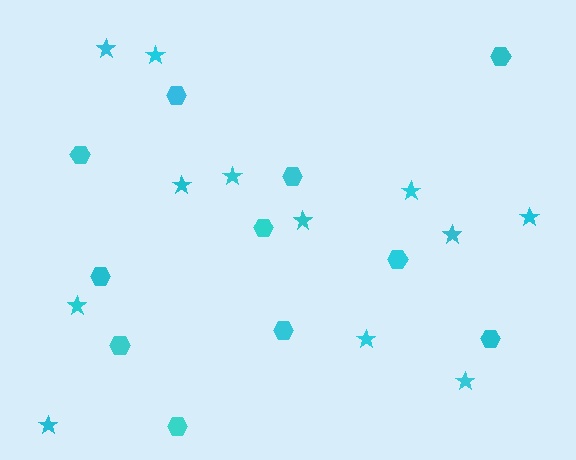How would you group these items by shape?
There are 2 groups: one group of hexagons (11) and one group of stars (12).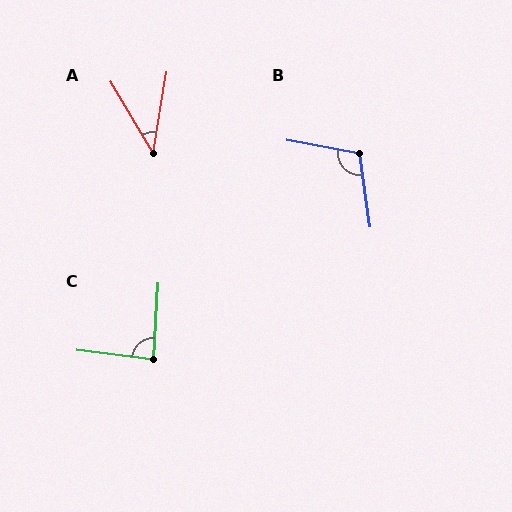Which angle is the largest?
B, at approximately 109 degrees.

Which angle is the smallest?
A, at approximately 40 degrees.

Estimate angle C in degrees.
Approximately 86 degrees.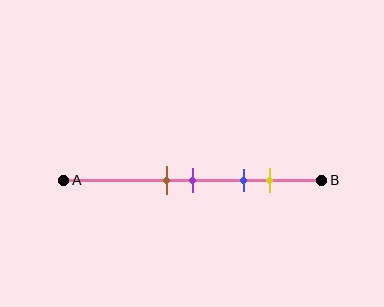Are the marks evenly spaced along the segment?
No, the marks are not evenly spaced.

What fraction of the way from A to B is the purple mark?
The purple mark is approximately 50% (0.5) of the way from A to B.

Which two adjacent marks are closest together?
The brown and purple marks are the closest adjacent pair.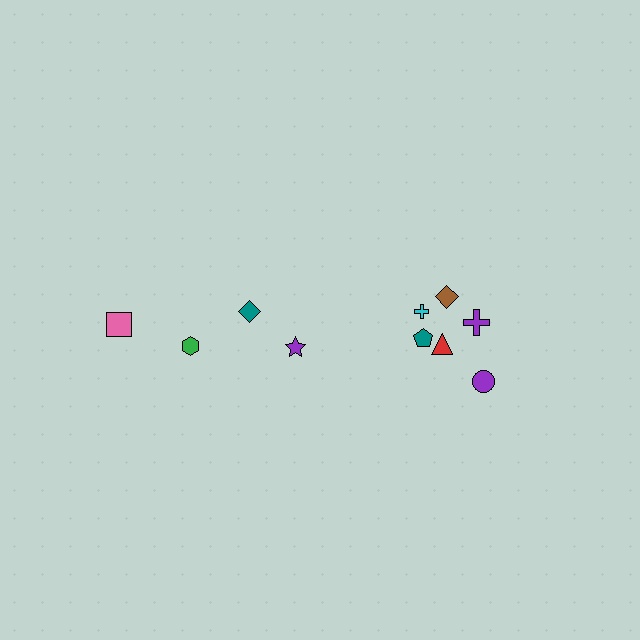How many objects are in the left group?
There are 4 objects.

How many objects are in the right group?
There are 6 objects.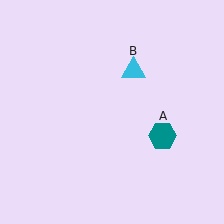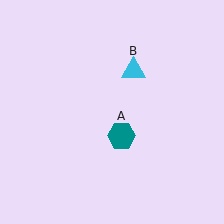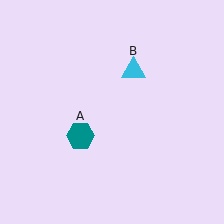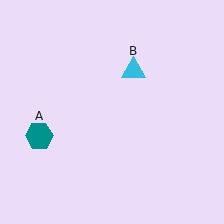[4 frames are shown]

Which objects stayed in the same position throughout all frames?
Cyan triangle (object B) remained stationary.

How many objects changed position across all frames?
1 object changed position: teal hexagon (object A).